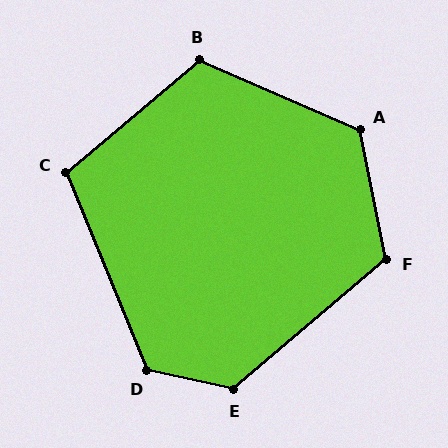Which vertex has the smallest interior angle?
C, at approximately 108 degrees.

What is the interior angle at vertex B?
Approximately 116 degrees (obtuse).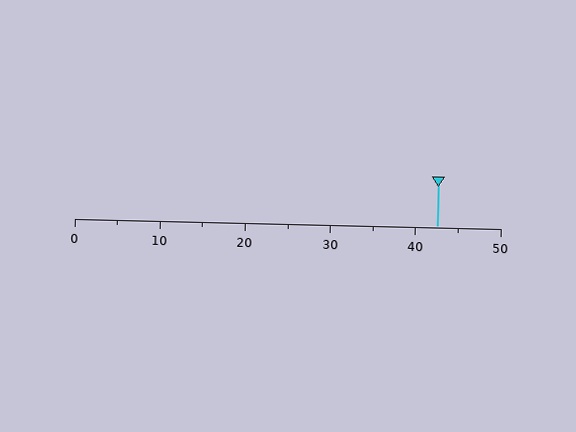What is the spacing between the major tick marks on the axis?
The major ticks are spaced 10 apart.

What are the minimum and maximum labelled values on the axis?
The axis runs from 0 to 50.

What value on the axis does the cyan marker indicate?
The marker indicates approximately 42.5.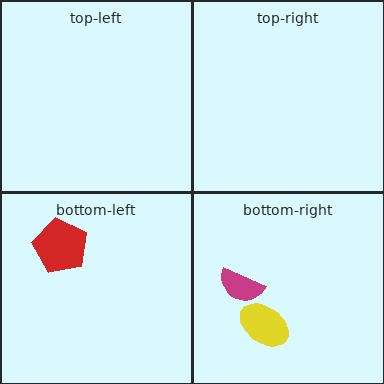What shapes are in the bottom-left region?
The red pentagon.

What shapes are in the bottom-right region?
The yellow ellipse, the magenta semicircle.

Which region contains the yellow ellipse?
The bottom-right region.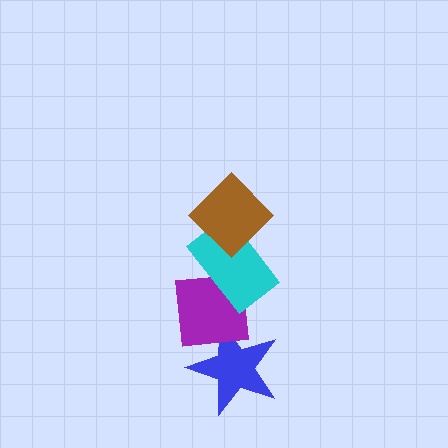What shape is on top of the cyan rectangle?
The brown diamond is on top of the cyan rectangle.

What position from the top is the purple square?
The purple square is 3rd from the top.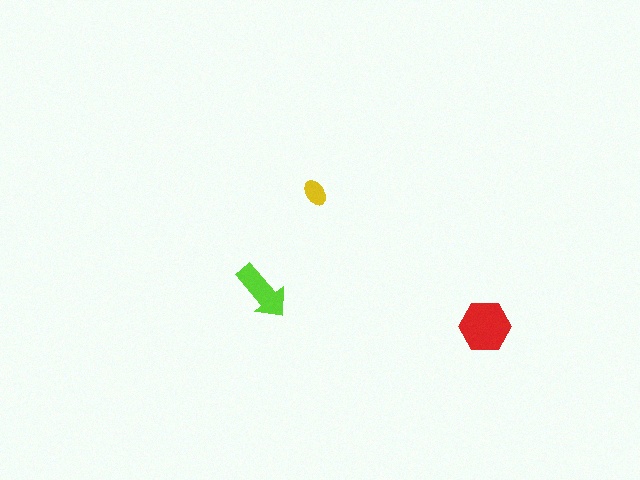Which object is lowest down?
The red hexagon is bottommost.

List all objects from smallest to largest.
The yellow ellipse, the lime arrow, the red hexagon.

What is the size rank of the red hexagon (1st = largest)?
1st.